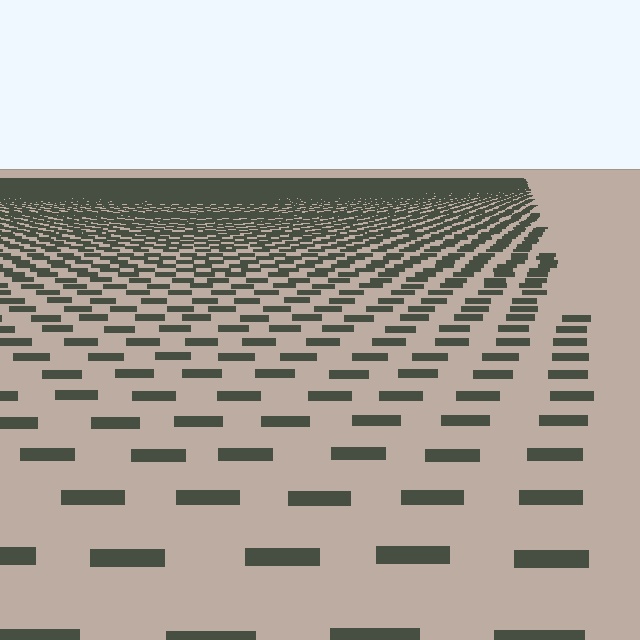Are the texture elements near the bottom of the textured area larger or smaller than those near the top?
Larger. Near the bottom, elements are closer to the viewer and appear at a bigger on-screen size.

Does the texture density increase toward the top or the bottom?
Density increases toward the top.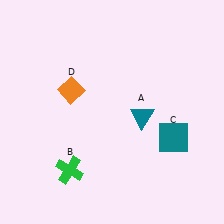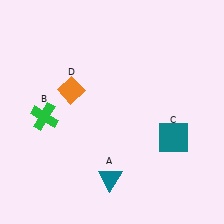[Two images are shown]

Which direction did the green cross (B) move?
The green cross (B) moved up.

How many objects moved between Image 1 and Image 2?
2 objects moved between the two images.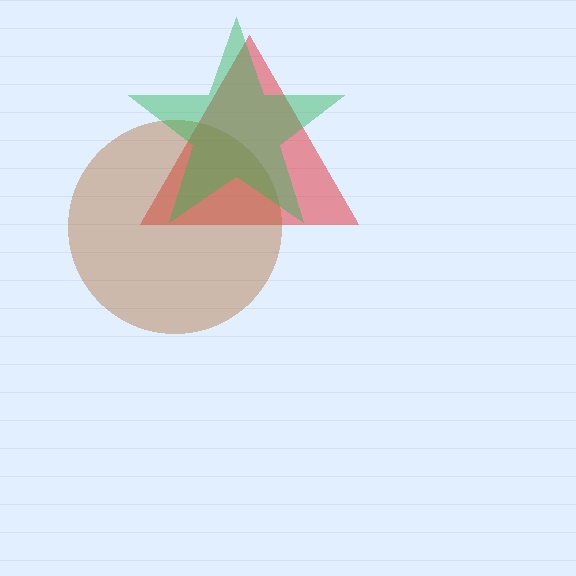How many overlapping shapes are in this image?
There are 3 overlapping shapes in the image.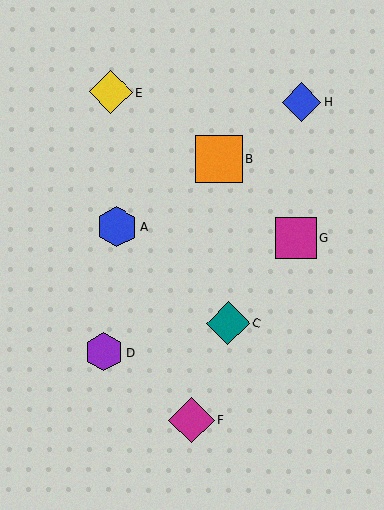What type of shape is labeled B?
Shape B is an orange square.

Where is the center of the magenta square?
The center of the magenta square is at (296, 238).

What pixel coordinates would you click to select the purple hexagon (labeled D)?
Click at (104, 352) to select the purple hexagon D.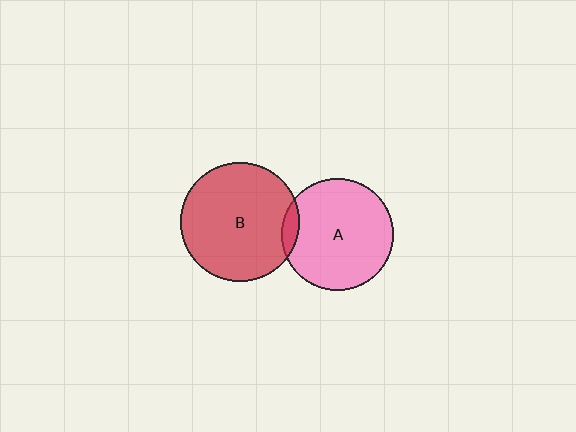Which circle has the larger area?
Circle B (red).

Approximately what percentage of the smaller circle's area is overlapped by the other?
Approximately 5%.